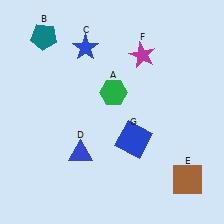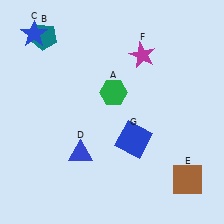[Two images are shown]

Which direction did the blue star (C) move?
The blue star (C) moved left.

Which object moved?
The blue star (C) moved left.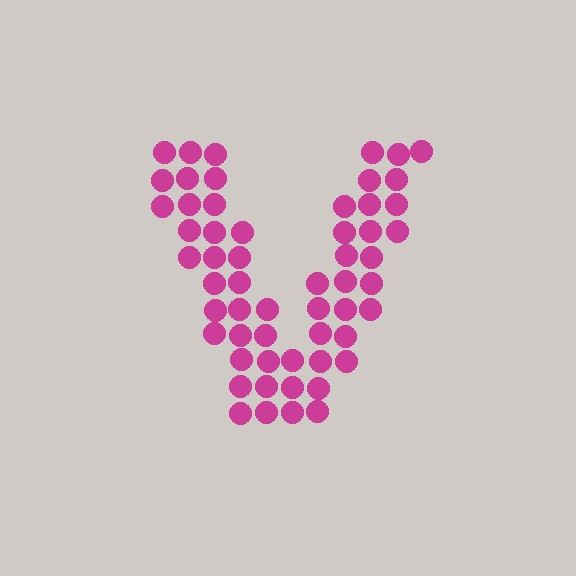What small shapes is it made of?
It is made of small circles.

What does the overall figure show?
The overall figure shows the letter V.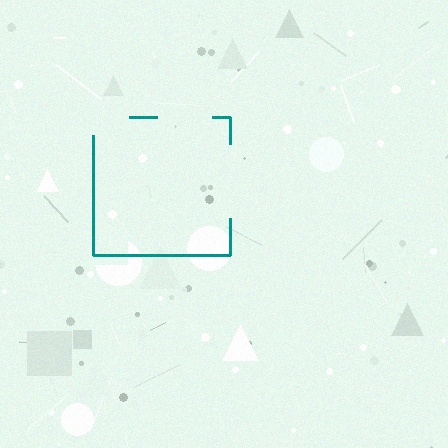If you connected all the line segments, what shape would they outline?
They would outline a square.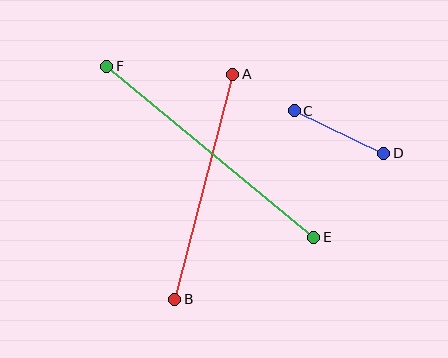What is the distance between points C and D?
The distance is approximately 99 pixels.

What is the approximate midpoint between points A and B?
The midpoint is at approximately (204, 187) pixels.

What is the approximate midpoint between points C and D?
The midpoint is at approximately (339, 132) pixels.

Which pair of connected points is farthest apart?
Points E and F are farthest apart.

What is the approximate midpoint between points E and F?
The midpoint is at approximately (210, 152) pixels.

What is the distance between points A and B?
The distance is approximately 232 pixels.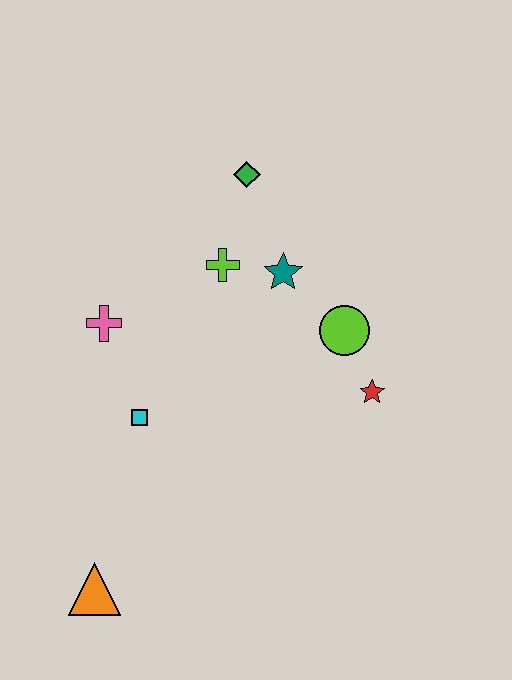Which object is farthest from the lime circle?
The orange triangle is farthest from the lime circle.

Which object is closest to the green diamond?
The lime cross is closest to the green diamond.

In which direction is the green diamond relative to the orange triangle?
The green diamond is above the orange triangle.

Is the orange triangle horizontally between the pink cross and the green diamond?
No